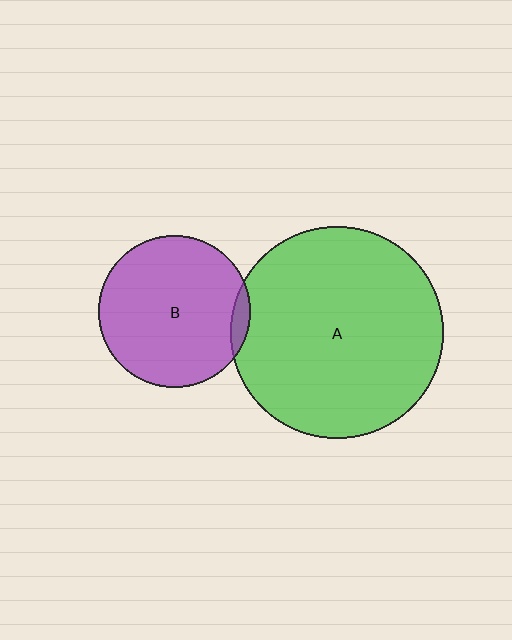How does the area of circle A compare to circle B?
Approximately 1.9 times.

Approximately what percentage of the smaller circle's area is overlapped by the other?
Approximately 5%.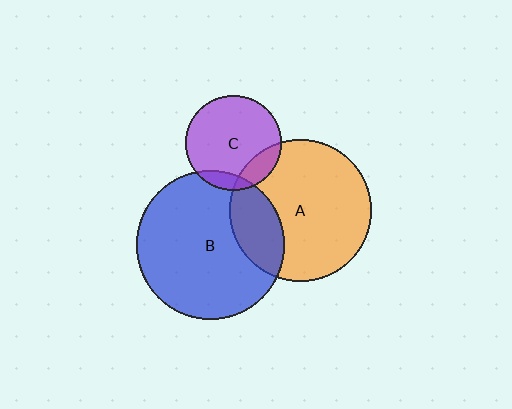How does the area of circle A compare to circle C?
Approximately 2.2 times.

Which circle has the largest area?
Circle B (blue).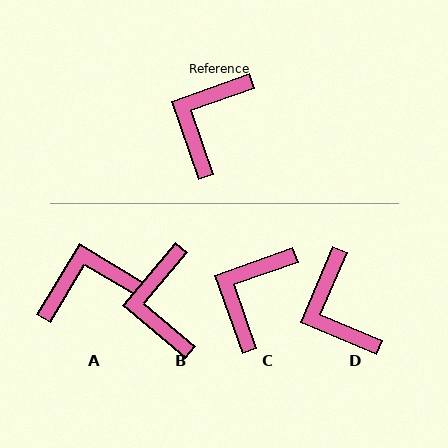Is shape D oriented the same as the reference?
No, it is off by about 48 degrees.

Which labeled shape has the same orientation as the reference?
C.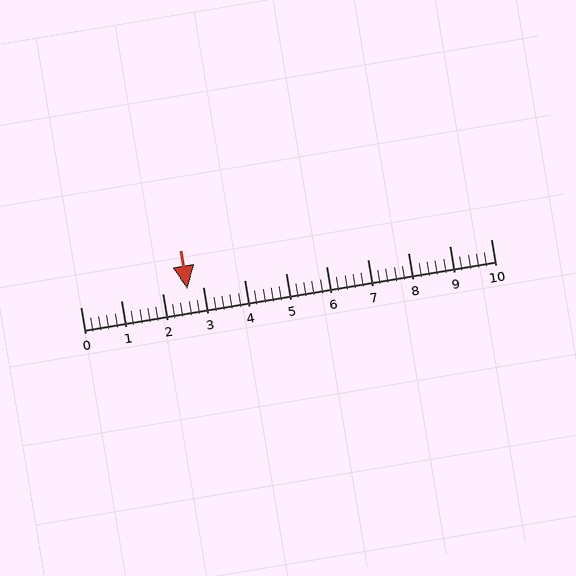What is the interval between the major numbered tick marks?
The major tick marks are spaced 1 units apart.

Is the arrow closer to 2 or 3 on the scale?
The arrow is closer to 3.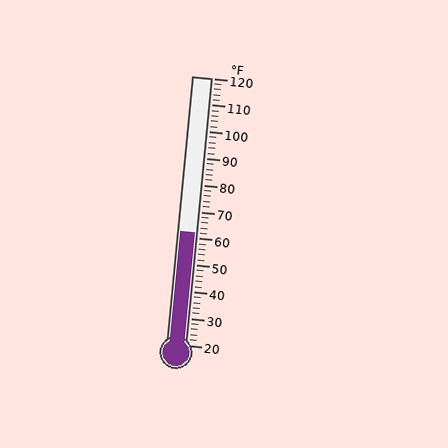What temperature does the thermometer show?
The thermometer shows approximately 62°F.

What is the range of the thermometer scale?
The thermometer scale ranges from 20°F to 120°F.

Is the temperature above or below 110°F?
The temperature is below 110°F.